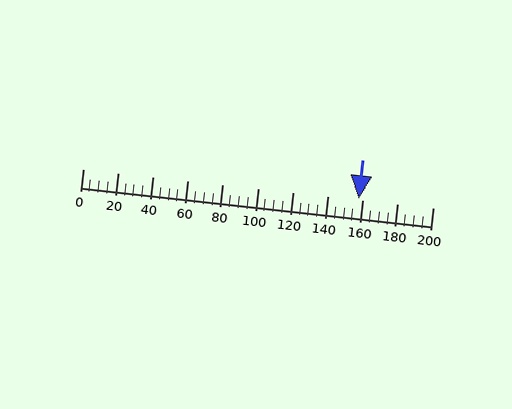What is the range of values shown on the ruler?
The ruler shows values from 0 to 200.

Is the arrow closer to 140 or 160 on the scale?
The arrow is closer to 160.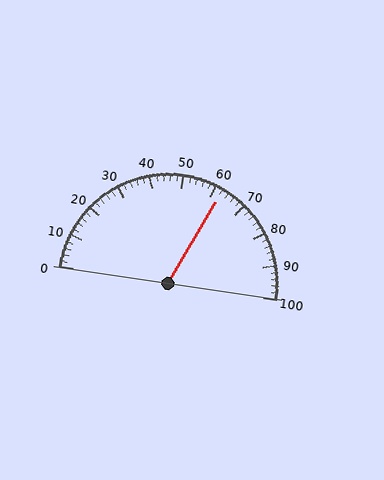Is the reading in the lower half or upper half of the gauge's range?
The reading is in the upper half of the range (0 to 100).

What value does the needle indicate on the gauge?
The needle indicates approximately 62.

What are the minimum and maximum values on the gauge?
The gauge ranges from 0 to 100.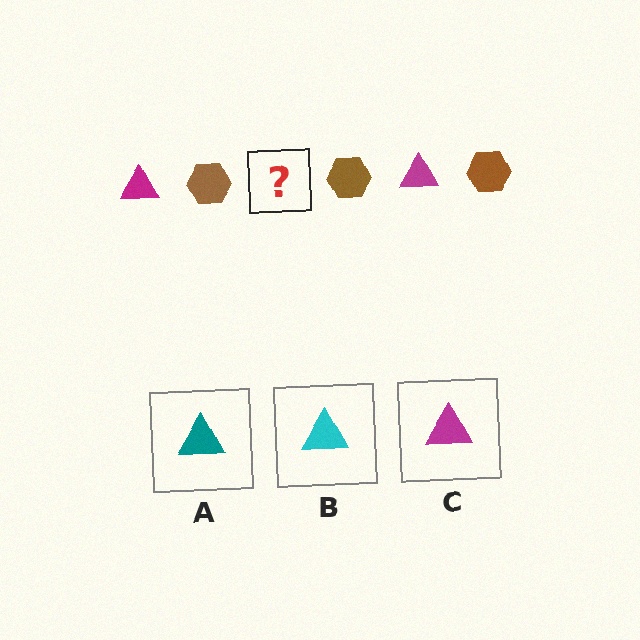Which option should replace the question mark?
Option C.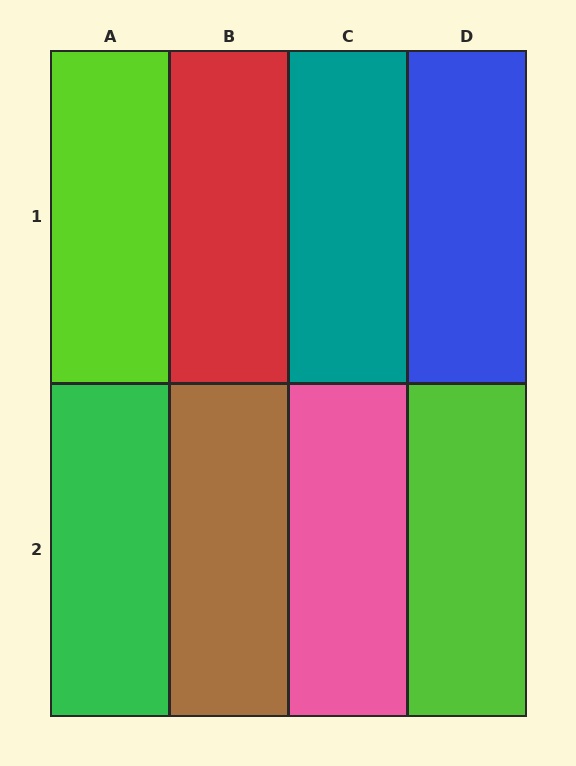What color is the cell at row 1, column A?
Lime.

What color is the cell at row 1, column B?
Red.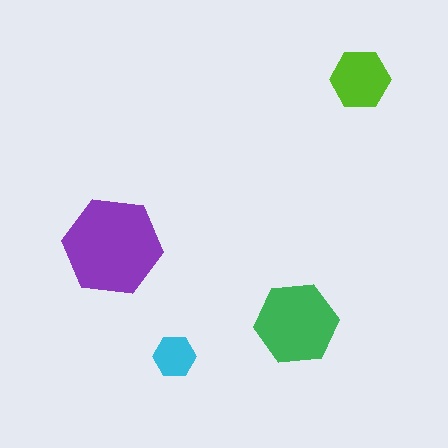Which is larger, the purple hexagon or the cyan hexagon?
The purple one.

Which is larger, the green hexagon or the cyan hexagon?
The green one.